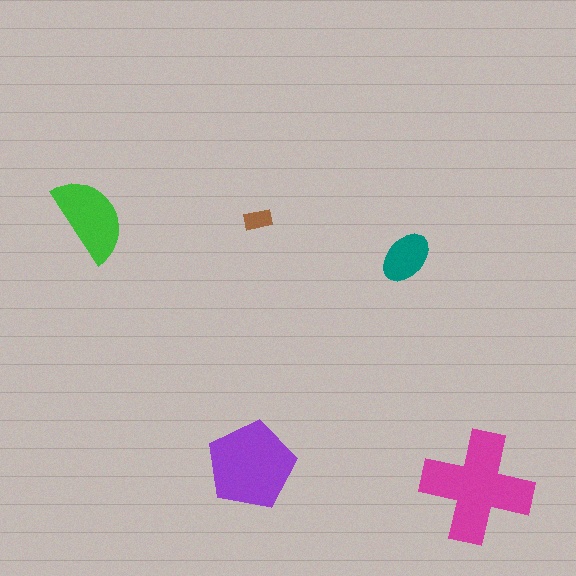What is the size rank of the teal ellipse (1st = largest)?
4th.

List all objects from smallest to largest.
The brown rectangle, the teal ellipse, the green semicircle, the purple pentagon, the magenta cross.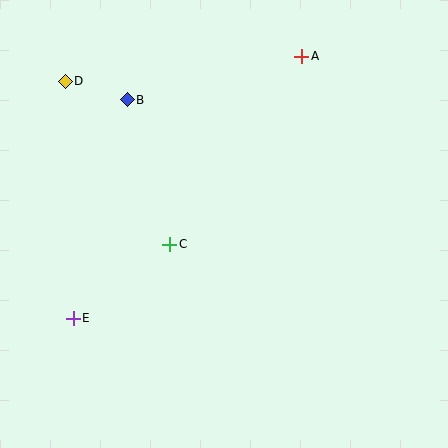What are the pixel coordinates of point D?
Point D is at (65, 81).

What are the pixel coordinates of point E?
Point E is at (73, 318).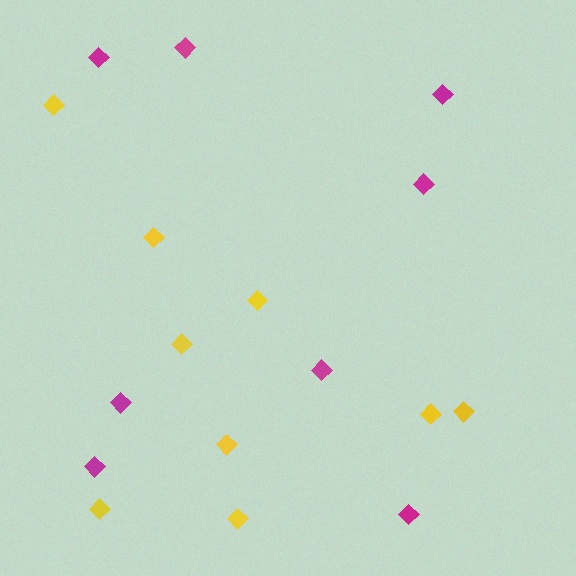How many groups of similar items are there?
There are 2 groups: one group of magenta diamonds (8) and one group of yellow diamonds (9).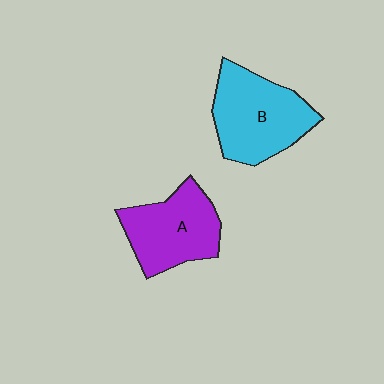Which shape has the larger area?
Shape B (cyan).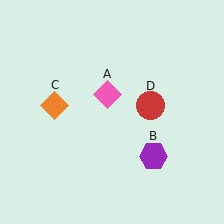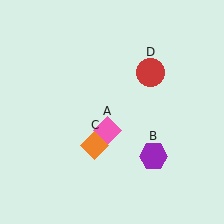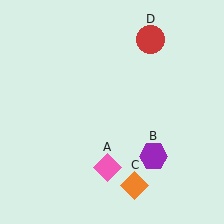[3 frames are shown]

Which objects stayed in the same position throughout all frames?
Purple hexagon (object B) remained stationary.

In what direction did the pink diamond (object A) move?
The pink diamond (object A) moved down.